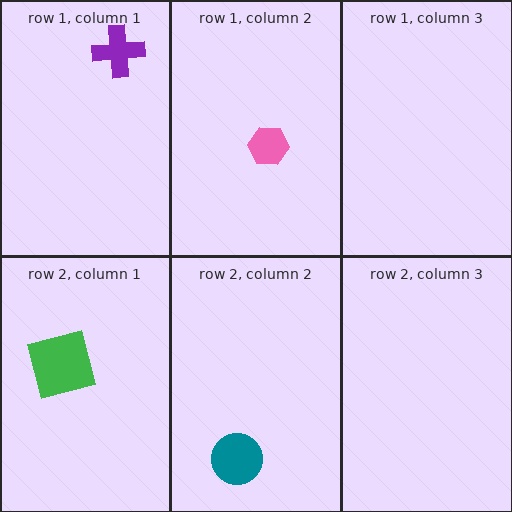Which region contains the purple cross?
The row 1, column 1 region.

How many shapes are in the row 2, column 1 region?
1.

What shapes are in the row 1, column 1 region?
The purple cross.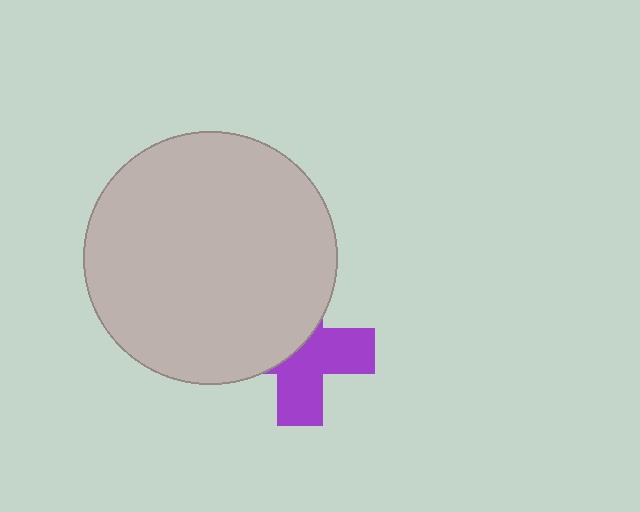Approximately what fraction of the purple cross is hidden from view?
Roughly 48% of the purple cross is hidden behind the light gray circle.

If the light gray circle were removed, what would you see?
You would see the complete purple cross.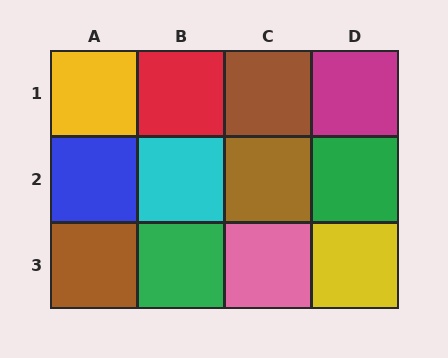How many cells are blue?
1 cell is blue.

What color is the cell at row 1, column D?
Magenta.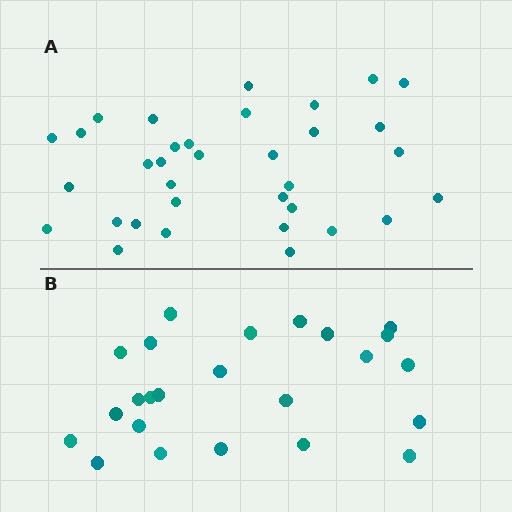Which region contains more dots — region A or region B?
Region A (the top region) has more dots.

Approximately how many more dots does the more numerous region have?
Region A has roughly 10 or so more dots than region B.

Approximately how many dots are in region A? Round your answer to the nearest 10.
About 30 dots. (The exact count is 34, which rounds to 30.)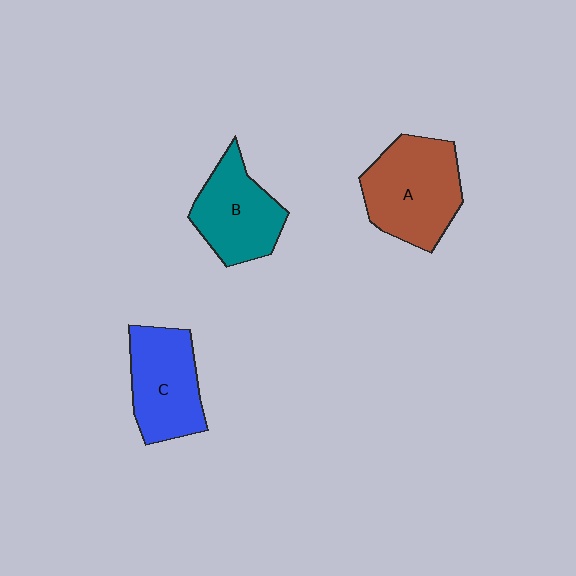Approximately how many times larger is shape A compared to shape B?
Approximately 1.2 times.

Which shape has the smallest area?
Shape B (teal).